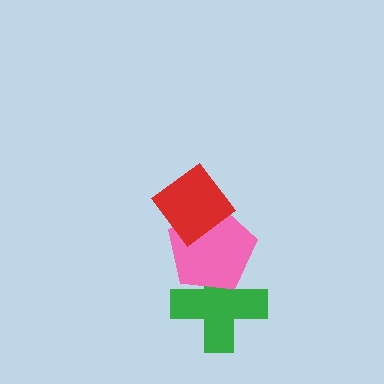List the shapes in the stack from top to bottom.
From top to bottom: the red diamond, the pink pentagon, the green cross.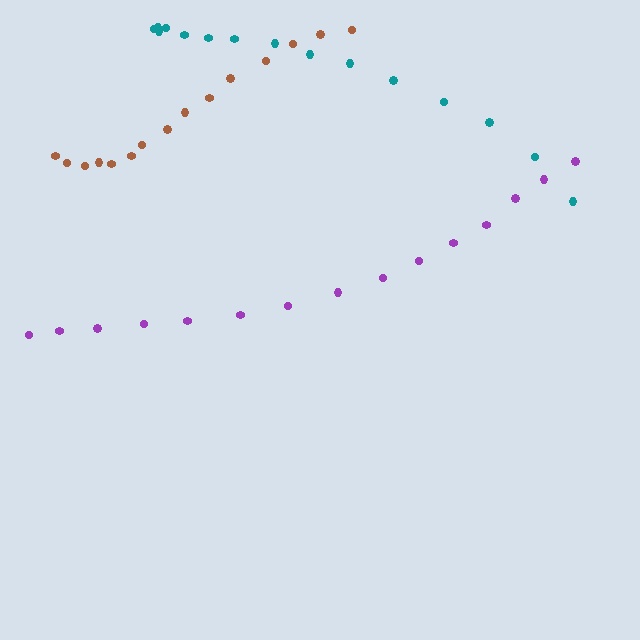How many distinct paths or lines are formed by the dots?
There are 3 distinct paths.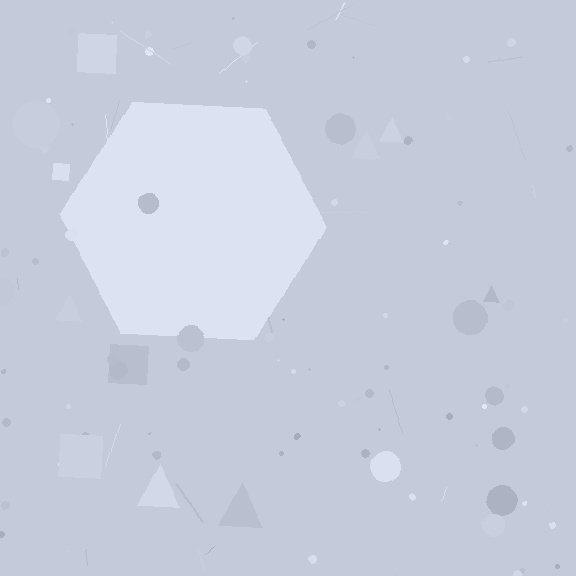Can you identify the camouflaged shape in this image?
The camouflaged shape is a hexagon.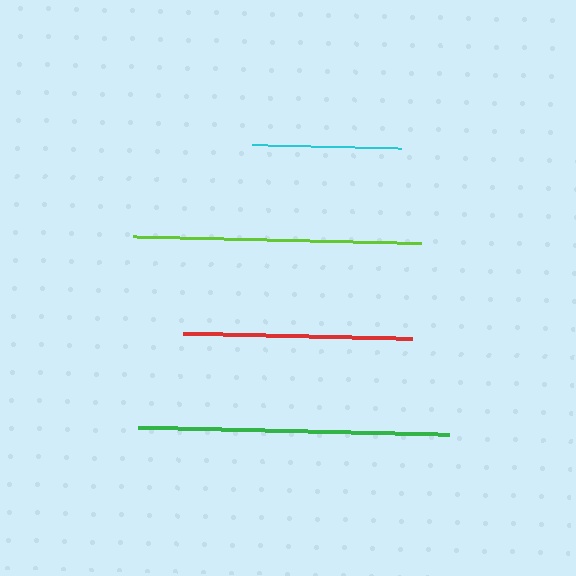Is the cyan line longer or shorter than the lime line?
The lime line is longer than the cyan line.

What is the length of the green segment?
The green segment is approximately 310 pixels long.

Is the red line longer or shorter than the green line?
The green line is longer than the red line.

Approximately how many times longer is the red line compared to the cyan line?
The red line is approximately 1.5 times the length of the cyan line.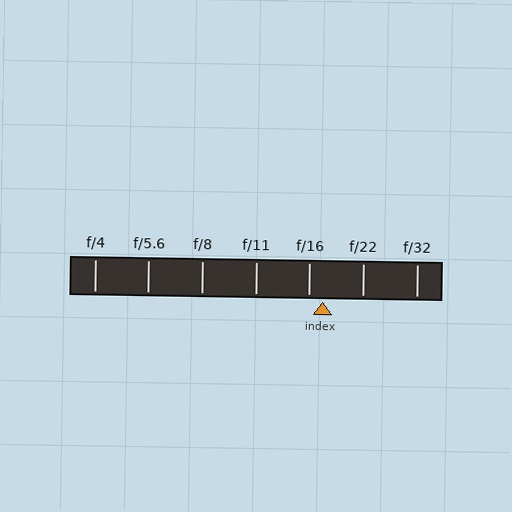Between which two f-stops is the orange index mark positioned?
The index mark is between f/16 and f/22.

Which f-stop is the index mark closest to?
The index mark is closest to f/16.